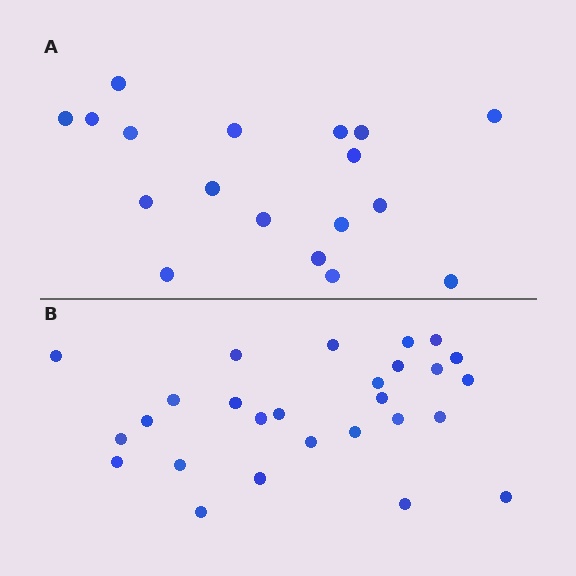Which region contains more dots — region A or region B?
Region B (the bottom region) has more dots.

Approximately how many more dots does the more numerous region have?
Region B has roughly 8 or so more dots than region A.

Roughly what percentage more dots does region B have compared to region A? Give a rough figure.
About 50% more.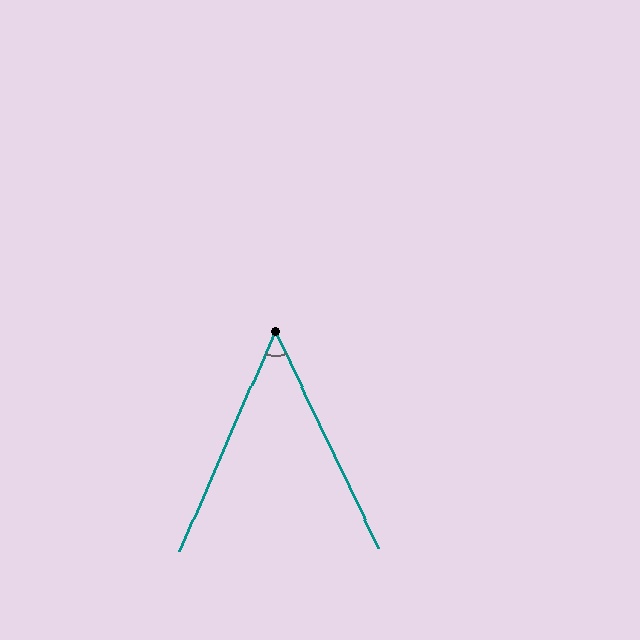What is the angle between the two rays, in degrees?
Approximately 49 degrees.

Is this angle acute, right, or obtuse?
It is acute.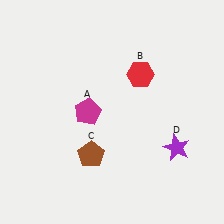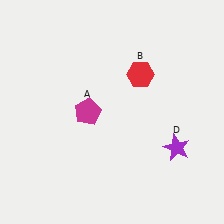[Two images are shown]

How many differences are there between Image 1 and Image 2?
There is 1 difference between the two images.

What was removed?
The brown pentagon (C) was removed in Image 2.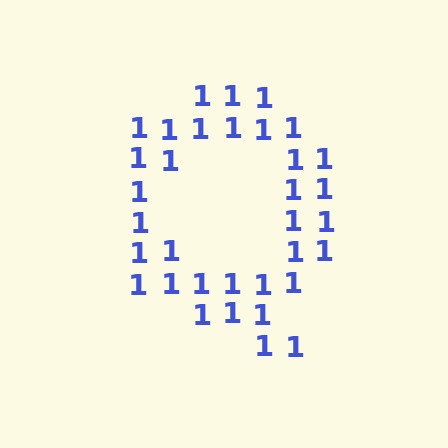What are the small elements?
The small elements are digit 1's.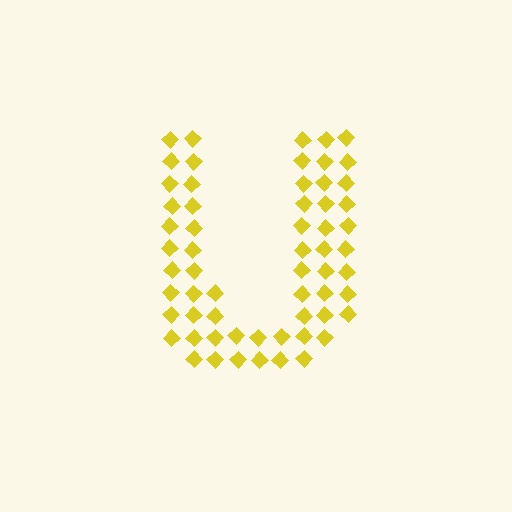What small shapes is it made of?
It is made of small diamonds.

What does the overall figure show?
The overall figure shows the letter U.